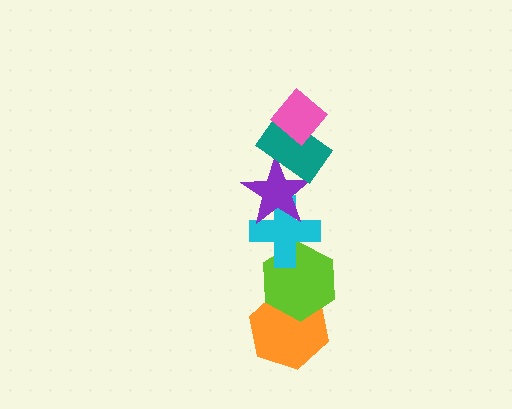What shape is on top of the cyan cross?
The purple star is on top of the cyan cross.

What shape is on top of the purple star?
The teal rectangle is on top of the purple star.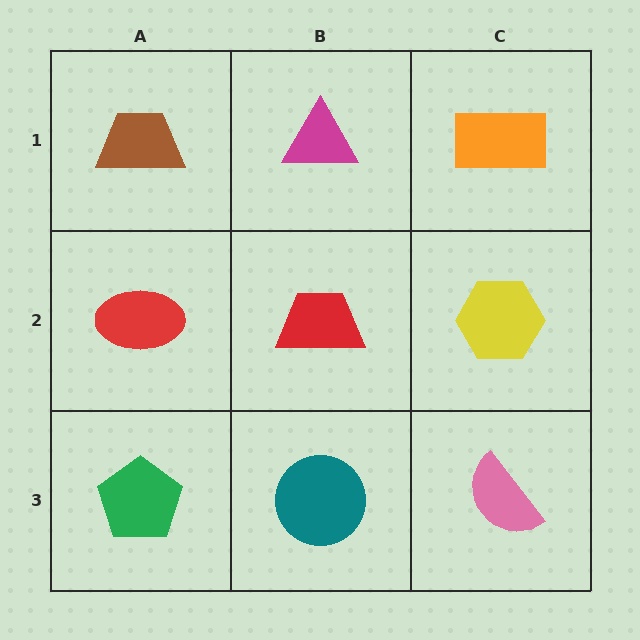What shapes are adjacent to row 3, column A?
A red ellipse (row 2, column A), a teal circle (row 3, column B).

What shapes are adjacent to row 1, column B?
A red trapezoid (row 2, column B), a brown trapezoid (row 1, column A), an orange rectangle (row 1, column C).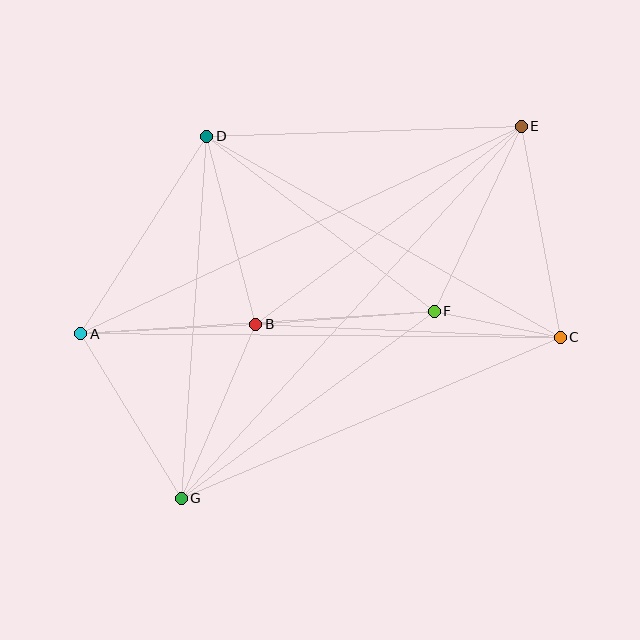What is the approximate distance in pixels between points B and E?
The distance between B and E is approximately 331 pixels.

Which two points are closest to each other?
Points C and F are closest to each other.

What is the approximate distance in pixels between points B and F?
The distance between B and F is approximately 179 pixels.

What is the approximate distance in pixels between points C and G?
The distance between C and G is approximately 412 pixels.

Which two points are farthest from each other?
Points E and G are farthest from each other.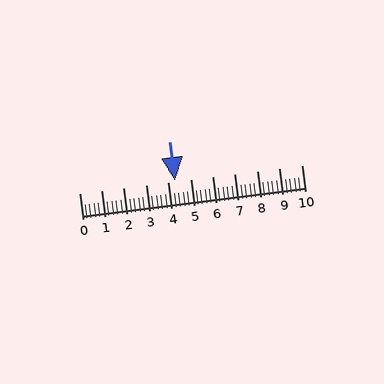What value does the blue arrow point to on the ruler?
The blue arrow points to approximately 4.3.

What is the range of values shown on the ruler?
The ruler shows values from 0 to 10.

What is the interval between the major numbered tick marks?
The major tick marks are spaced 1 units apart.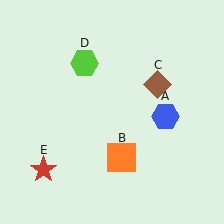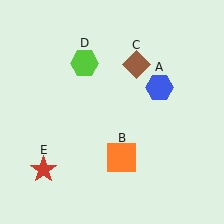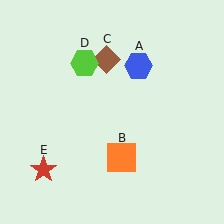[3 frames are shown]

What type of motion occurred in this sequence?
The blue hexagon (object A), brown diamond (object C) rotated counterclockwise around the center of the scene.